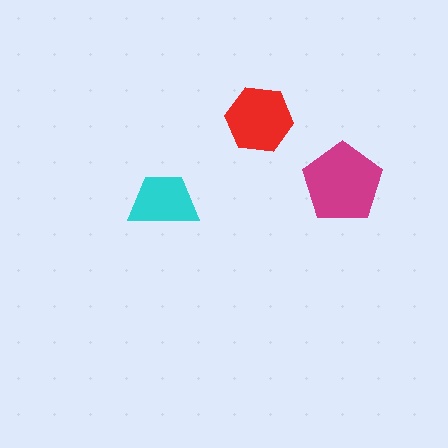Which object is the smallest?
The cyan trapezoid.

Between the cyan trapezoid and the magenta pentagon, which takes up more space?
The magenta pentagon.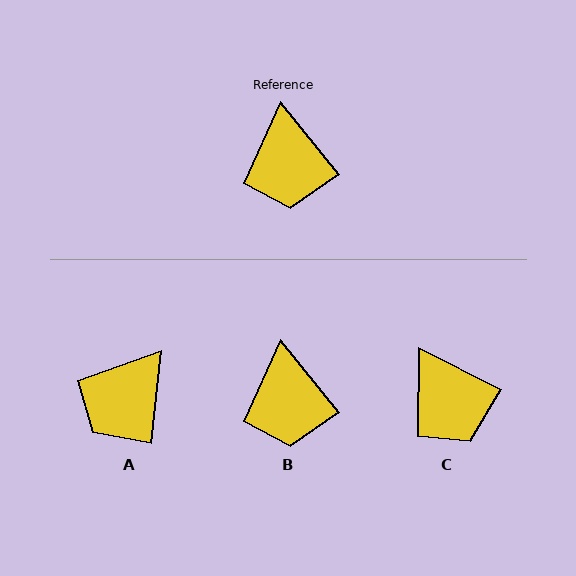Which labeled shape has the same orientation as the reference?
B.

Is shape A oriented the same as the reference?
No, it is off by about 46 degrees.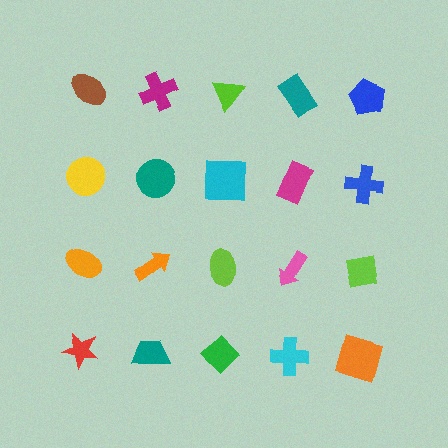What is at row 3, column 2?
An orange arrow.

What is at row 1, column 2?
A magenta cross.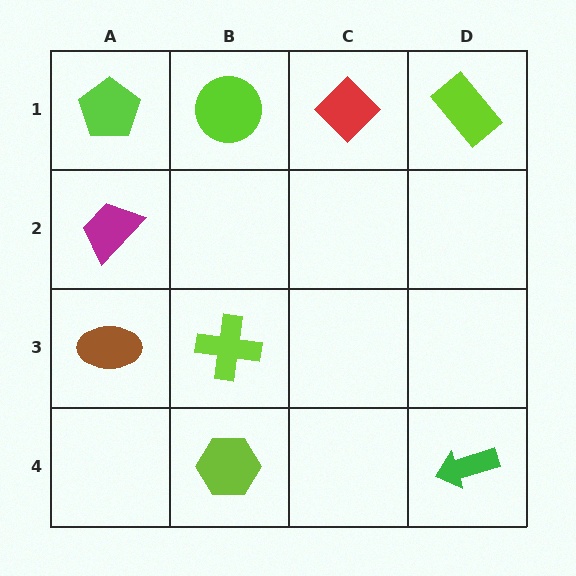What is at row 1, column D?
A lime rectangle.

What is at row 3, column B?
A lime cross.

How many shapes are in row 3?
2 shapes.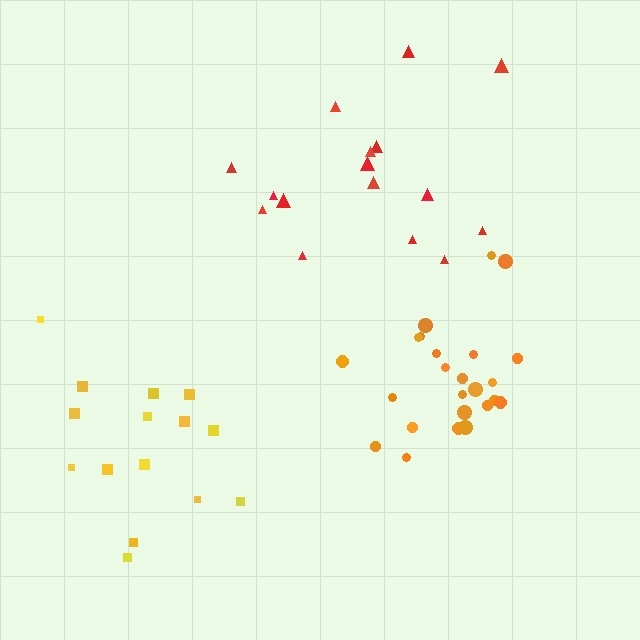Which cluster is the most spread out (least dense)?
Red.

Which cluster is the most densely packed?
Orange.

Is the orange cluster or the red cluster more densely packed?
Orange.